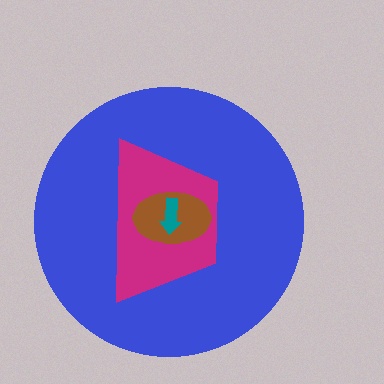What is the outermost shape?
The blue circle.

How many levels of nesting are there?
4.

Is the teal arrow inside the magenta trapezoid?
Yes.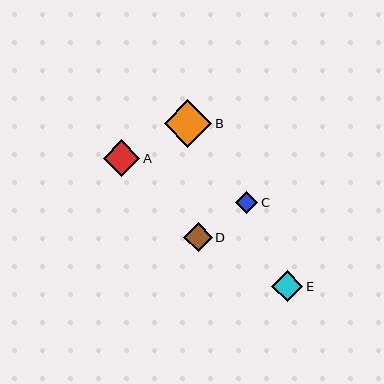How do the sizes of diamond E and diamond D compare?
Diamond E and diamond D are approximately the same size.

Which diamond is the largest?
Diamond B is the largest with a size of approximately 48 pixels.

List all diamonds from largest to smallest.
From largest to smallest: B, A, E, D, C.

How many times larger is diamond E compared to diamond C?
Diamond E is approximately 1.4 times the size of diamond C.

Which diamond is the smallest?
Diamond C is the smallest with a size of approximately 23 pixels.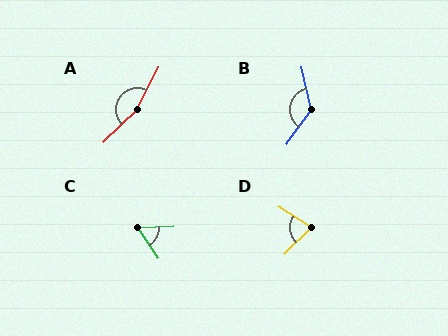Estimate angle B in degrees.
Approximately 132 degrees.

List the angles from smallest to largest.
C (58°), D (78°), B (132°), A (162°).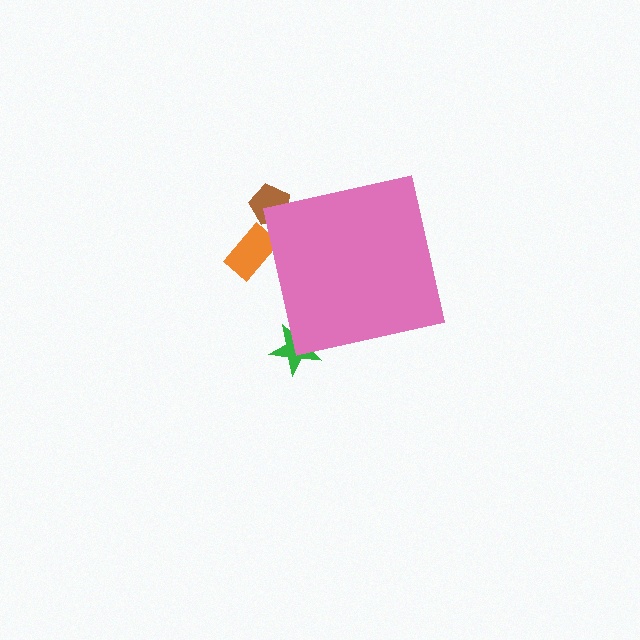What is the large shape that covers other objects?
A pink square.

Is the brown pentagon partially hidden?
Yes, the brown pentagon is partially hidden behind the pink square.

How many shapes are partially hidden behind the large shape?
3 shapes are partially hidden.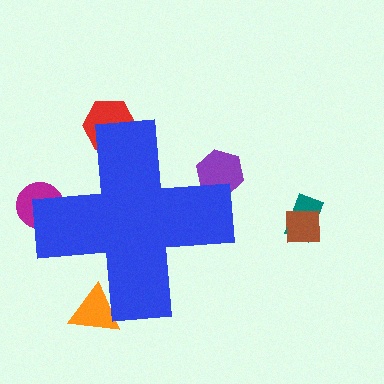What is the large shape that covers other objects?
A blue cross.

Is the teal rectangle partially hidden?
No, the teal rectangle is fully visible.